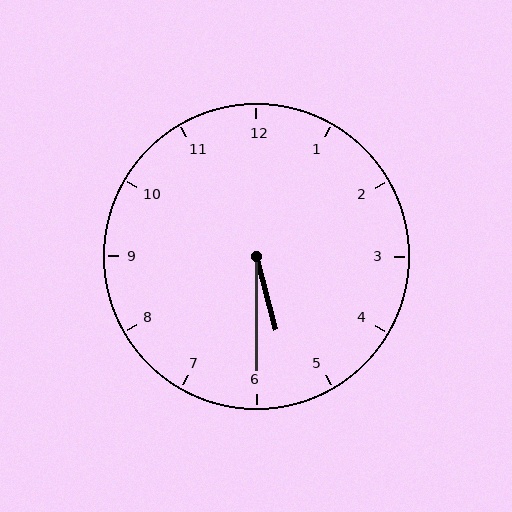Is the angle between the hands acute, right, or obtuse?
It is acute.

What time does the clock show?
5:30.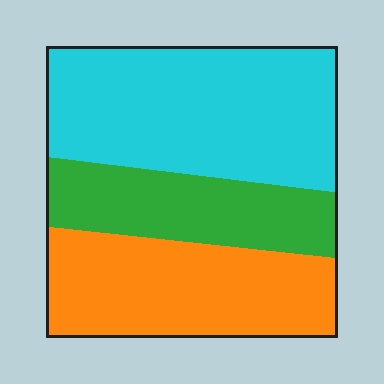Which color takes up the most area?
Cyan, at roughly 45%.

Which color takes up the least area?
Green, at roughly 25%.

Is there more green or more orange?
Orange.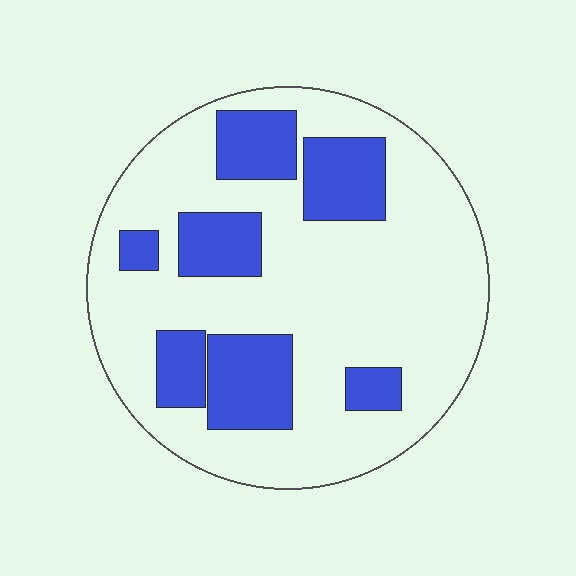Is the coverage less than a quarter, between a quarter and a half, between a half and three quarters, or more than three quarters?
Between a quarter and a half.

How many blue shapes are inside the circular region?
7.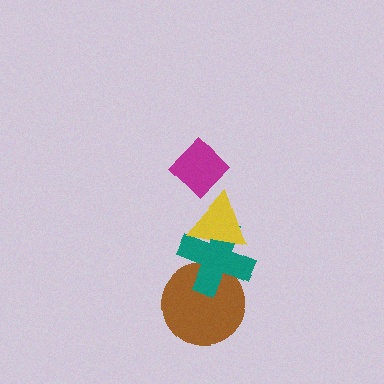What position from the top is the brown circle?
The brown circle is 4th from the top.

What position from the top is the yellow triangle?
The yellow triangle is 2nd from the top.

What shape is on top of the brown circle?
The teal cross is on top of the brown circle.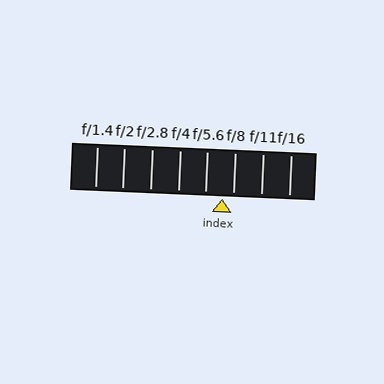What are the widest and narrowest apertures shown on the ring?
The widest aperture shown is f/1.4 and the narrowest is f/16.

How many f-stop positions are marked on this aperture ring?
There are 8 f-stop positions marked.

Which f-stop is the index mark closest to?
The index mark is closest to f/8.